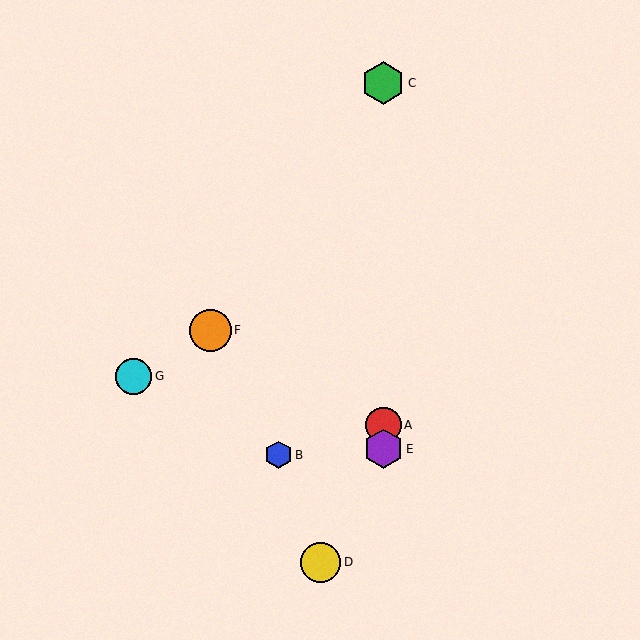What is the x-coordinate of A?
Object A is at x≈383.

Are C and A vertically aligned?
Yes, both are at x≈383.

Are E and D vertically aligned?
No, E is at x≈383 and D is at x≈321.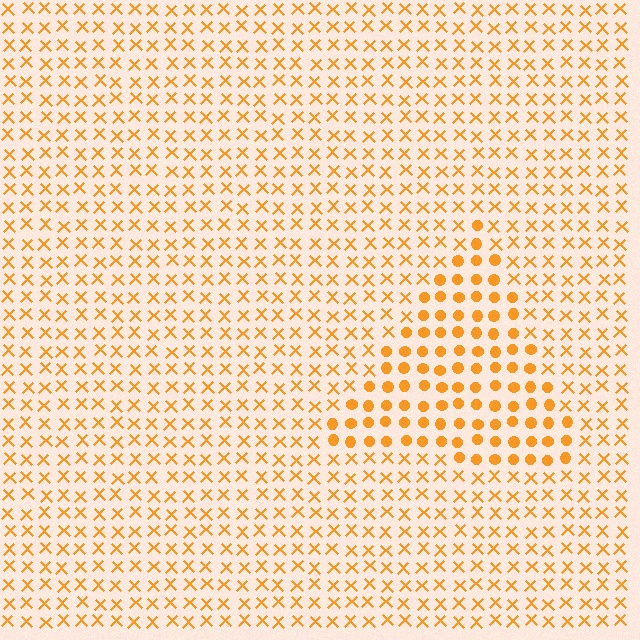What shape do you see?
I see a triangle.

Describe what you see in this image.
The image is filled with small orange elements arranged in a uniform grid. A triangle-shaped region contains circles, while the surrounding area contains X marks. The boundary is defined purely by the change in element shape.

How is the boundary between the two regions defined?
The boundary is defined by a change in element shape: circles inside vs. X marks outside. All elements share the same color and spacing.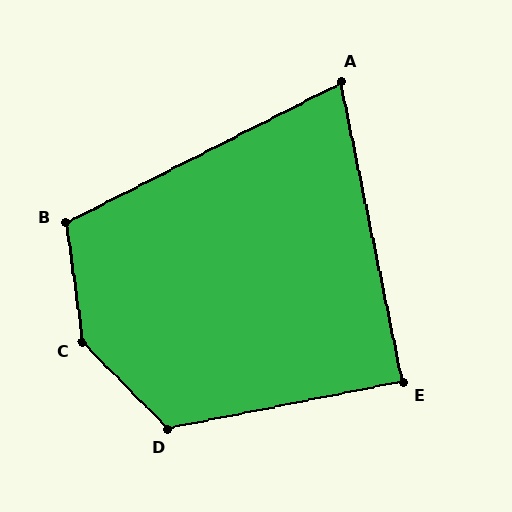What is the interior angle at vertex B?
Approximately 109 degrees (obtuse).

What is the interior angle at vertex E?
Approximately 89 degrees (approximately right).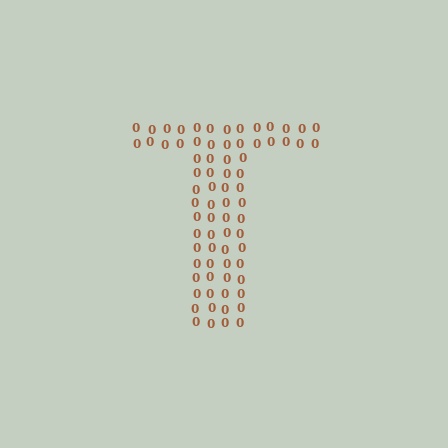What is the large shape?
The large shape is the letter T.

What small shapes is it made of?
It is made of small digit 0's.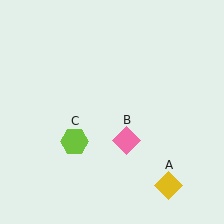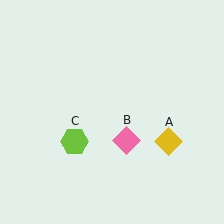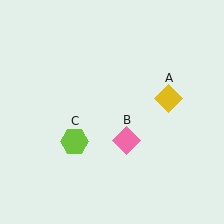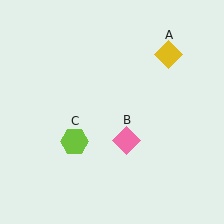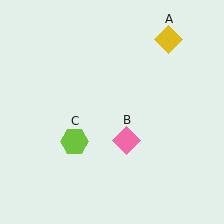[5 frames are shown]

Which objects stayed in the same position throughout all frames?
Pink diamond (object B) and lime hexagon (object C) remained stationary.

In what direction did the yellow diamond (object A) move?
The yellow diamond (object A) moved up.